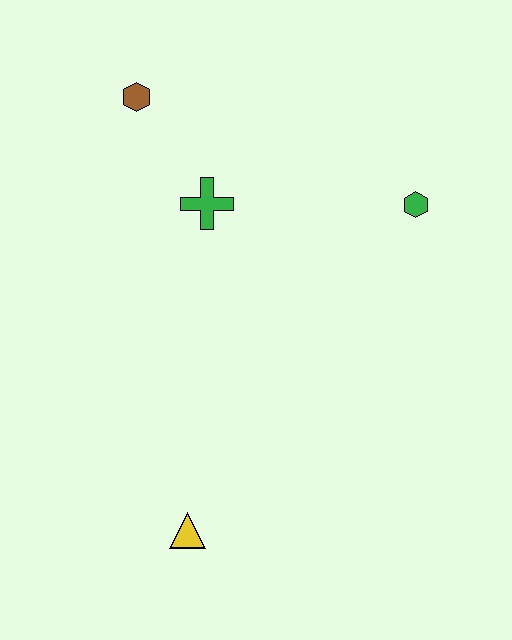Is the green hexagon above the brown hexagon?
No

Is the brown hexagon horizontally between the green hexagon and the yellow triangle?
No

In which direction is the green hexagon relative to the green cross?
The green hexagon is to the right of the green cross.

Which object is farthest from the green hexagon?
The yellow triangle is farthest from the green hexagon.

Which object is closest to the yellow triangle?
The green cross is closest to the yellow triangle.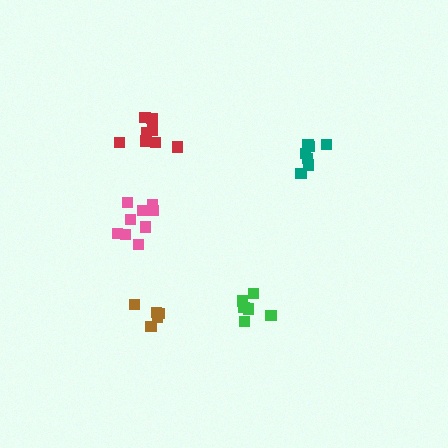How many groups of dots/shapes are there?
There are 5 groups.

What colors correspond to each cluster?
The clusters are colored: red, brown, pink, teal, green.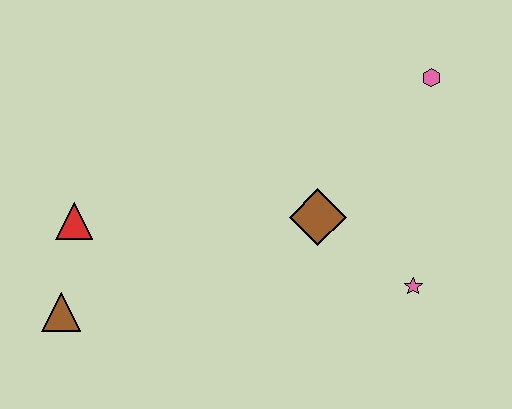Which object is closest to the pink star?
The brown diamond is closest to the pink star.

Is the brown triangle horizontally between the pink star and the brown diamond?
No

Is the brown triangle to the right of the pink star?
No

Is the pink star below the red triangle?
Yes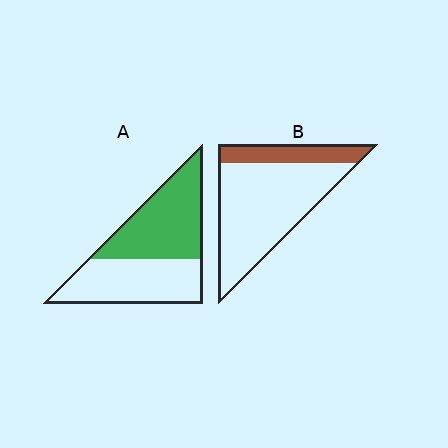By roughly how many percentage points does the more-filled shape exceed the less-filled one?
By roughly 30 percentage points (A over B).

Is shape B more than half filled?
No.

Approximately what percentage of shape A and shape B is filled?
A is approximately 50% and B is approximately 20%.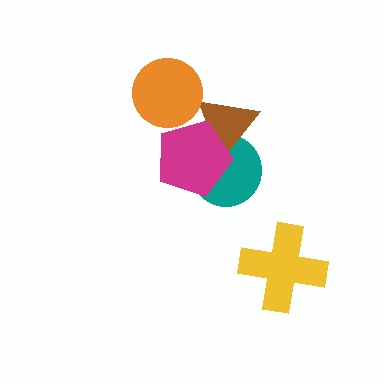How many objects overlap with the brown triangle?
2 objects overlap with the brown triangle.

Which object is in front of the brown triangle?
The magenta pentagon is in front of the brown triangle.